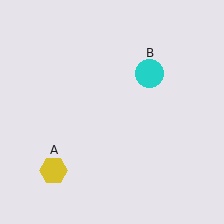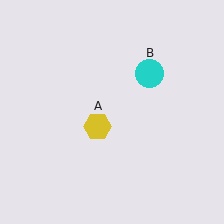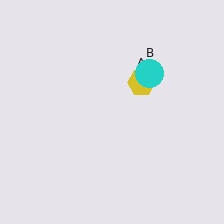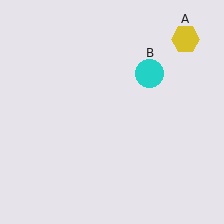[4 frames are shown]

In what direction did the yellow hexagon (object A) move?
The yellow hexagon (object A) moved up and to the right.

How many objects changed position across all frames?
1 object changed position: yellow hexagon (object A).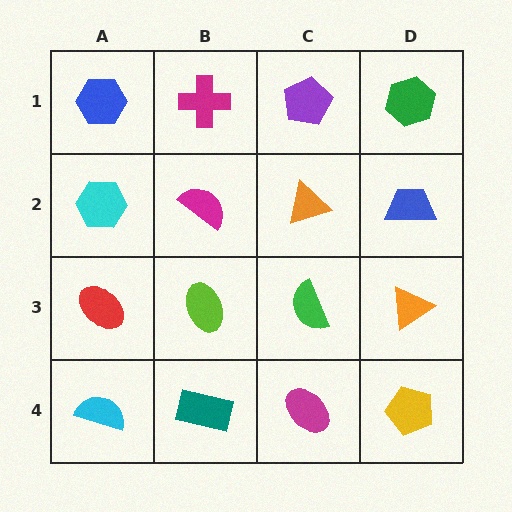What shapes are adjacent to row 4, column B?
A lime ellipse (row 3, column B), a cyan semicircle (row 4, column A), a magenta ellipse (row 4, column C).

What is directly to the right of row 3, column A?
A lime ellipse.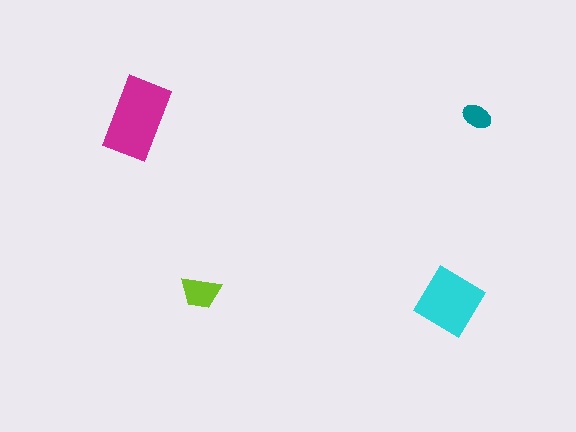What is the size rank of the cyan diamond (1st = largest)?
2nd.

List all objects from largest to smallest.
The magenta rectangle, the cyan diamond, the lime trapezoid, the teal ellipse.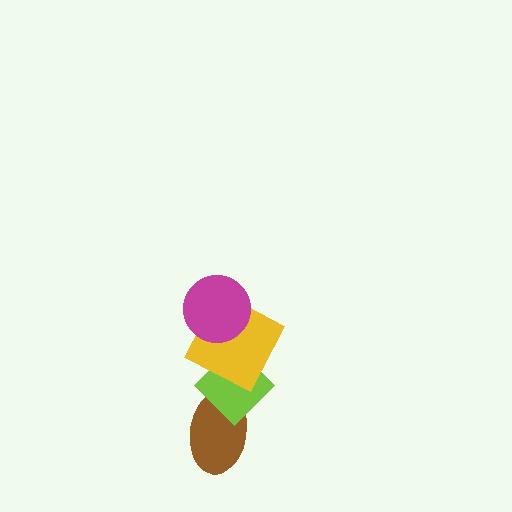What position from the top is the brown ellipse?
The brown ellipse is 4th from the top.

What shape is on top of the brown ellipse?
The lime diamond is on top of the brown ellipse.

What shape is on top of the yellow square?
The magenta circle is on top of the yellow square.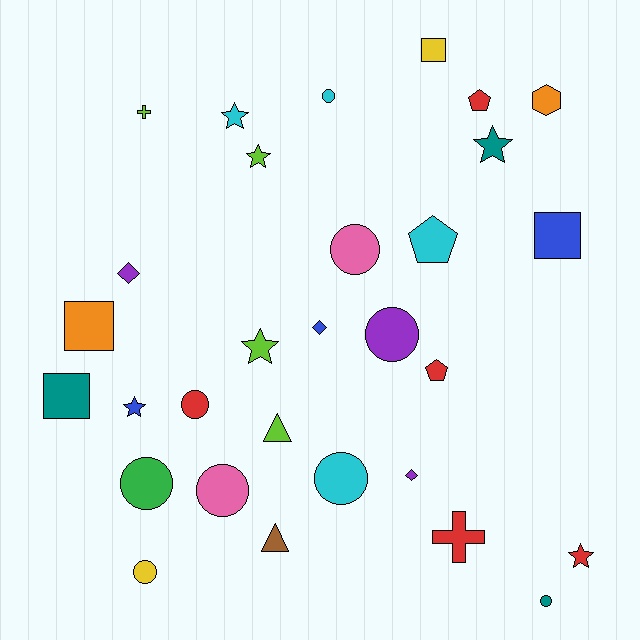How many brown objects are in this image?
There is 1 brown object.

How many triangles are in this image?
There are 2 triangles.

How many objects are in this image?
There are 30 objects.